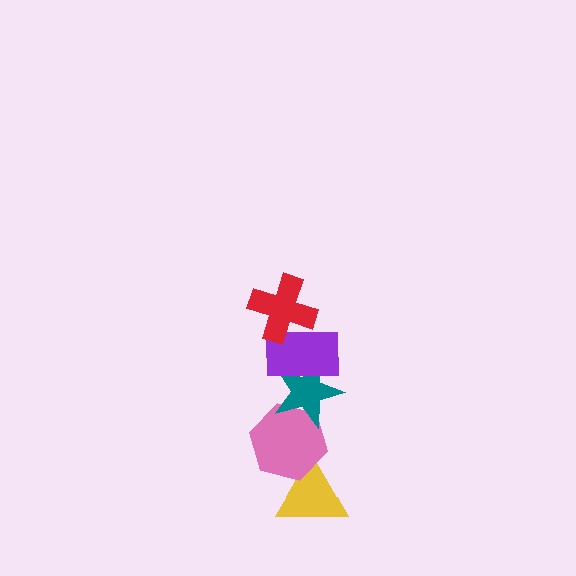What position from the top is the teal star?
The teal star is 3rd from the top.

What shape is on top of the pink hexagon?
The teal star is on top of the pink hexagon.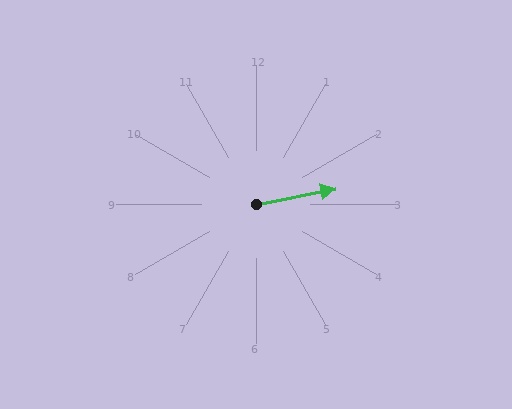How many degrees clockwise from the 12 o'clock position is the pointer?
Approximately 79 degrees.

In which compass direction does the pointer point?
East.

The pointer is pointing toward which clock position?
Roughly 3 o'clock.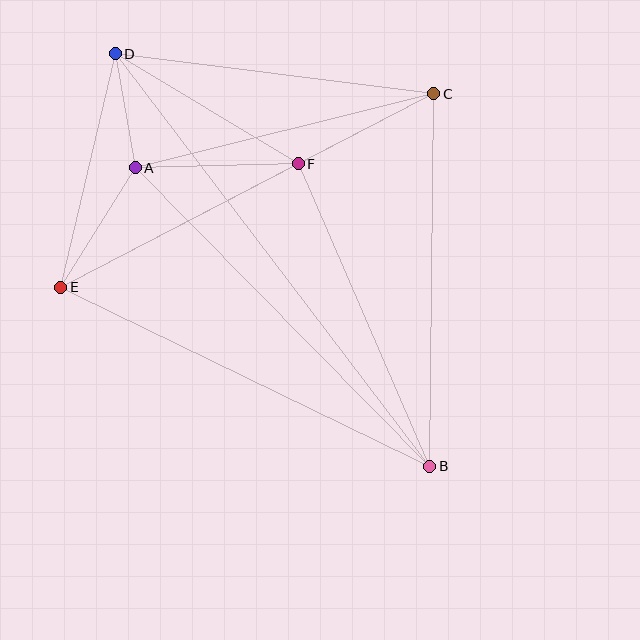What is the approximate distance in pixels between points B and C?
The distance between B and C is approximately 372 pixels.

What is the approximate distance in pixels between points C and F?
The distance between C and F is approximately 152 pixels.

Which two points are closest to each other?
Points A and D are closest to each other.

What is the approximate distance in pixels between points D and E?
The distance between D and E is approximately 240 pixels.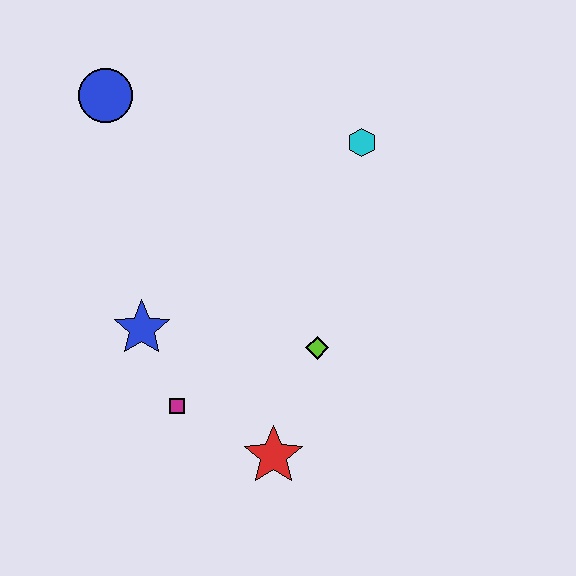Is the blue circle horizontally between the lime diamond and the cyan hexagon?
No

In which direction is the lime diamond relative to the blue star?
The lime diamond is to the right of the blue star.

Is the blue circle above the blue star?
Yes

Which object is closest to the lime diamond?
The red star is closest to the lime diamond.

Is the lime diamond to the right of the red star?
Yes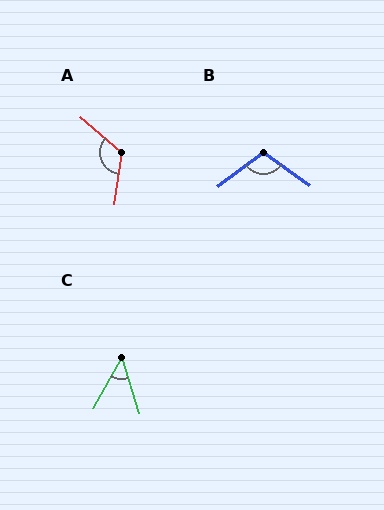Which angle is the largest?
A, at approximately 123 degrees.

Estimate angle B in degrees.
Approximately 108 degrees.